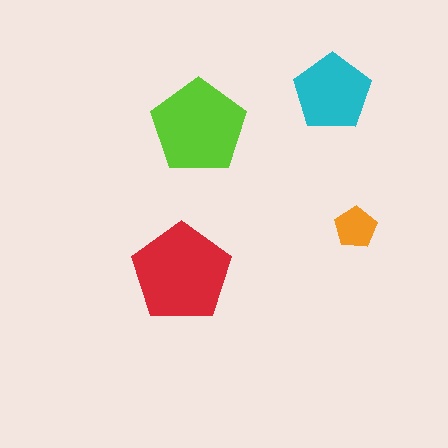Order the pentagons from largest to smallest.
the red one, the lime one, the cyan one, the orange one.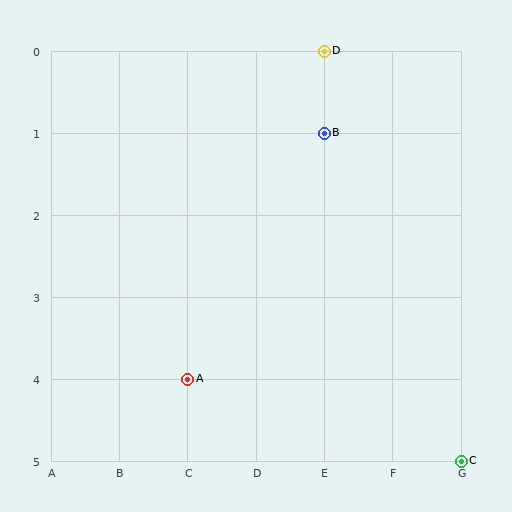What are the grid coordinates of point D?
Point D is at grid coordinates (E, 0).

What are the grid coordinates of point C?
Point C is at grid coordinates (G, 5).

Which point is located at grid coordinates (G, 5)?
Point C is at (G, 5).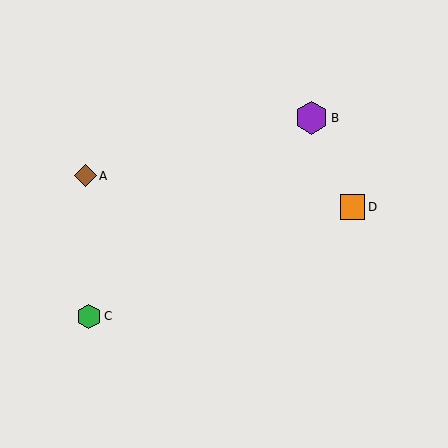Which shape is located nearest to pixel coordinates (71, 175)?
The brown diamond (labeled A) at (85, 176) is nearest to that location.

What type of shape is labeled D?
Shape D is an orange square.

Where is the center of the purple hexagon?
The center of the purple hexagon is at (312, 118).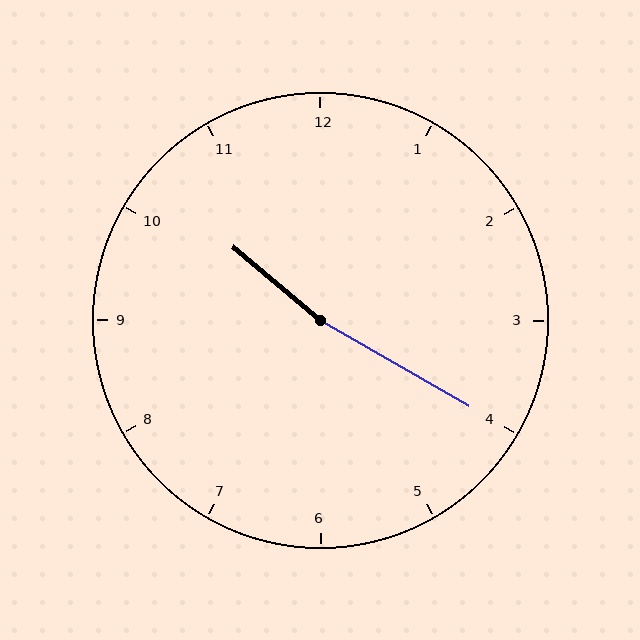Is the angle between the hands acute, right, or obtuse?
It is obtuse.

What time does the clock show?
10:20.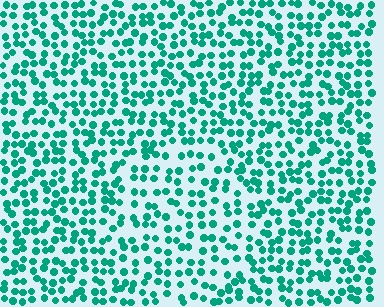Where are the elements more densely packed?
The elements are more densely packed outside the circle boundary.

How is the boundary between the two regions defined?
The boundary is defined by a change in element density (approximately 1.4x ratio). All elements are the same color, size, and shape.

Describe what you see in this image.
The image contains small teal elements arranged at two different densities. A circle-shaped region is visible where the elements are less densely packed than the surrounding area.